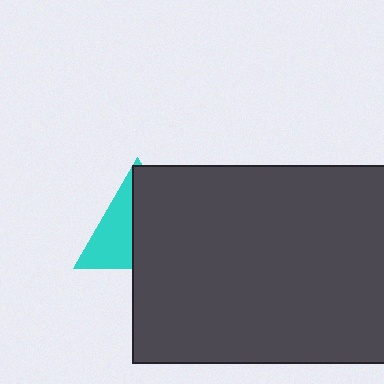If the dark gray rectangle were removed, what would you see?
You would see the complete cyan triangle.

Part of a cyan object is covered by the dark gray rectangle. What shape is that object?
It is a triangle.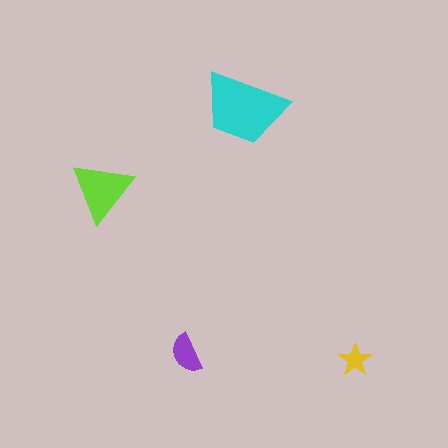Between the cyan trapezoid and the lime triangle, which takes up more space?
The cyan trapezoid.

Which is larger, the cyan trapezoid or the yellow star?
The cyan trapezoid.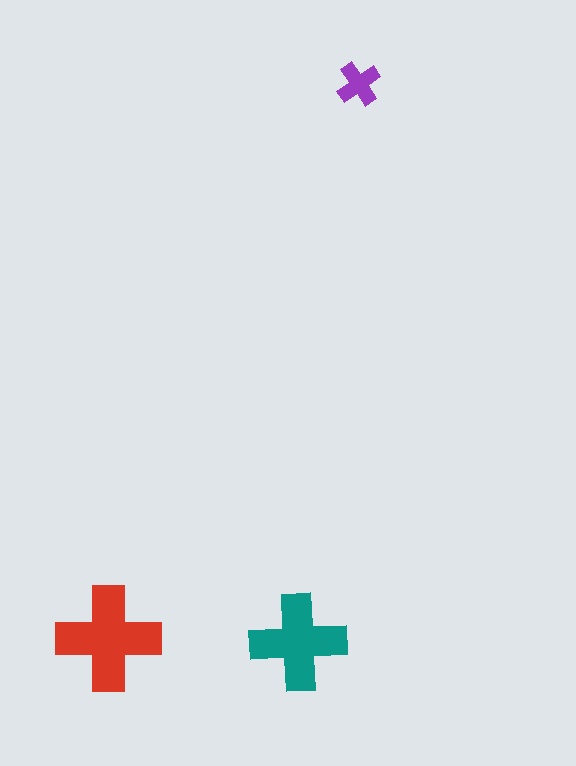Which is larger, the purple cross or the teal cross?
The teal one.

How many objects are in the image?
There are 3 objects in the image.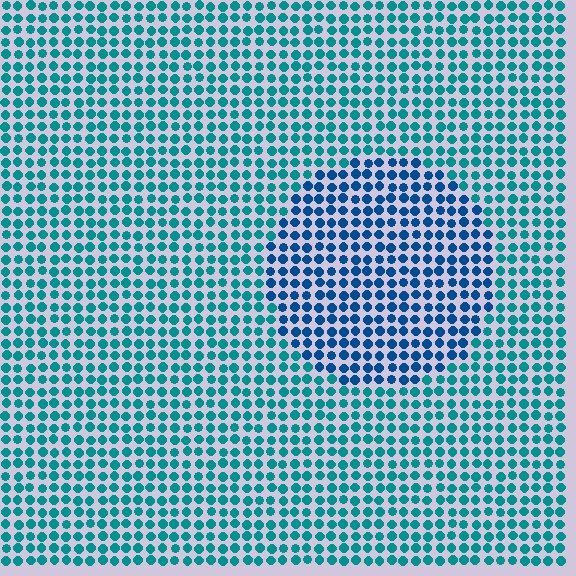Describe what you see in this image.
The image is filled with small teal elements in a uniform arrangement. A circle-shaped region is visible where the elements are tinted to a slightly different hue, forming a subtle color boundary.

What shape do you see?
I see a circle.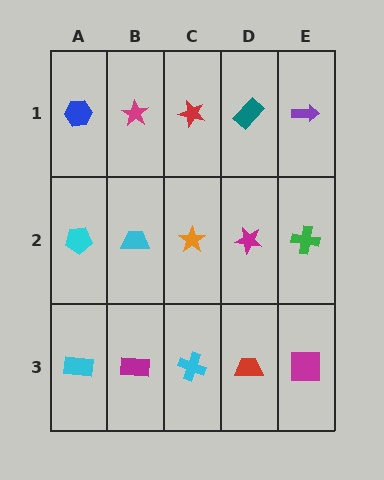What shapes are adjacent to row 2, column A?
A blue hexagon (row 1, column A), a cyan rectangle (row 3, column A), a cyan trapezoid (row 2, column B).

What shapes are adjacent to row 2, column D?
A teal rectangle (row 1, column D), a red trapezoid (row 3, column D), an orange star (row 2, column C), a green cross (row 2, column E).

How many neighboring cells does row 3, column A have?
2.